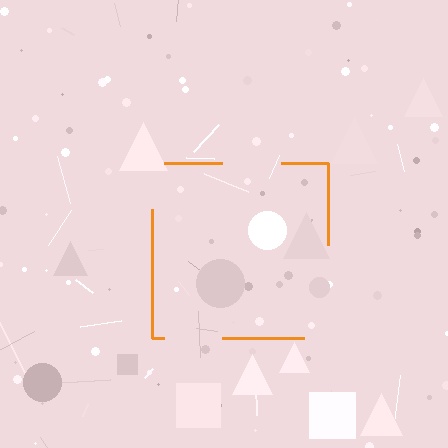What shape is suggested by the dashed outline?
The dashed outline suggests a square.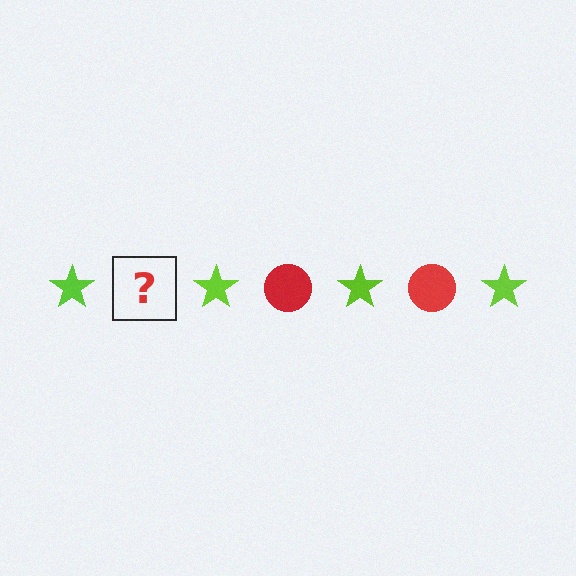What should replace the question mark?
The question mark should be replaced with a red circle.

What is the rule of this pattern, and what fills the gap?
The rule is that the pattern alternates between lime star and red circle. The gap should be filled with a red circle.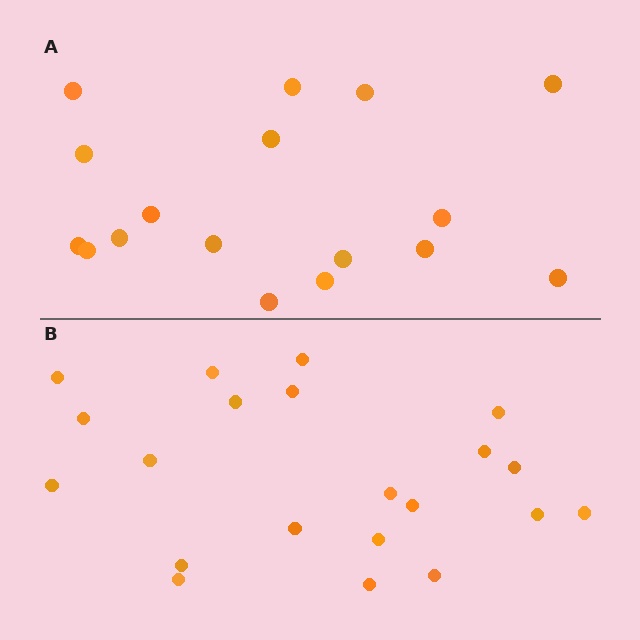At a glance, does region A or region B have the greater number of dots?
Region B (the bottom region) has more dots.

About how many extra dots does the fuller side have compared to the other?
Region B has about 4 more dots than region A.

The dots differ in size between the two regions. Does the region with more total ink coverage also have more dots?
No. Region A has more total ink coverage because its dots are larger, but region B actually contains more individual dots. Total area can be misleading — the number of items is what matters here.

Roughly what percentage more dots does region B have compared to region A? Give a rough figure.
About 25% more.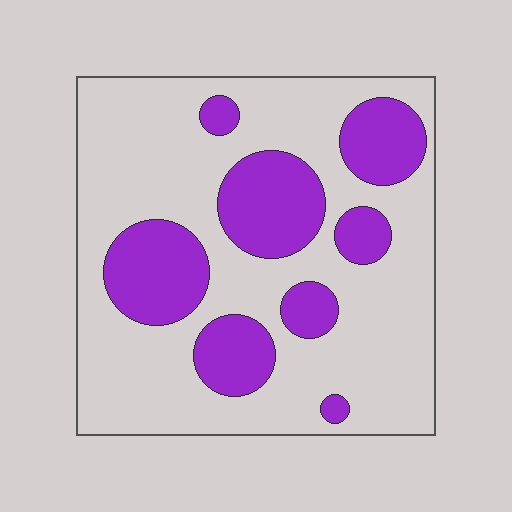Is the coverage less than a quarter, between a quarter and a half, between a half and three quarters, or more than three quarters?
Between a quarter and a half.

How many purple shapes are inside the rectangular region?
8.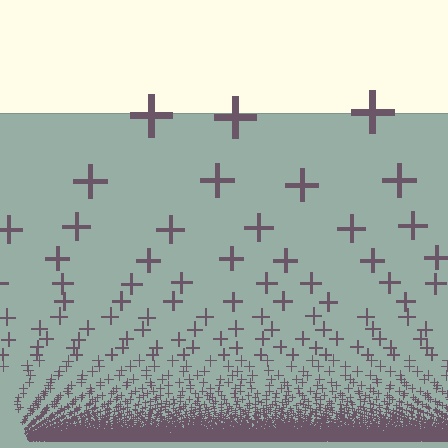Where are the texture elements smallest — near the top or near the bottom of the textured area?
Near the bottom.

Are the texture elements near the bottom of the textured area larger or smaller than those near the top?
Smaller. The gradient is inverted — elements near the bottom are smaller and denser.